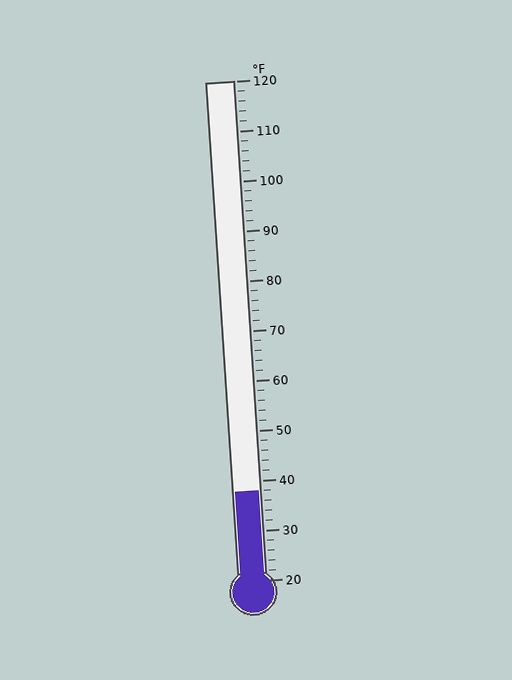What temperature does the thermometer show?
The thermometer shows approximately 38°F.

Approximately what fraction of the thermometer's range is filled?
The thermometer is filled to approximately 20% of its range.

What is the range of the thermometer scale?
The thermometer scale ranges from 20°F to 120°F.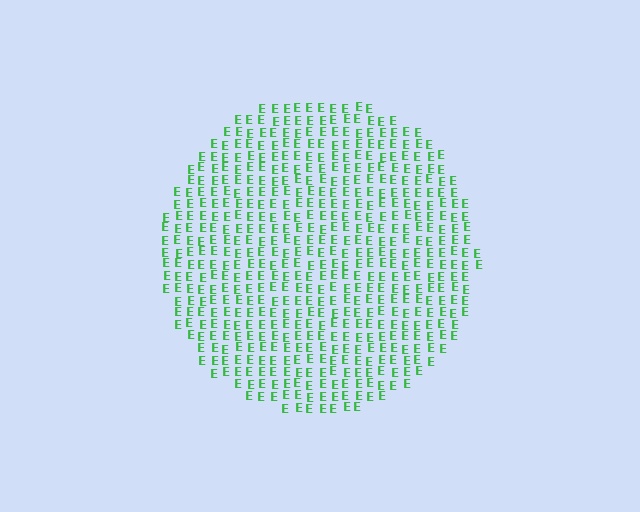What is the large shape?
The large shape is a circle.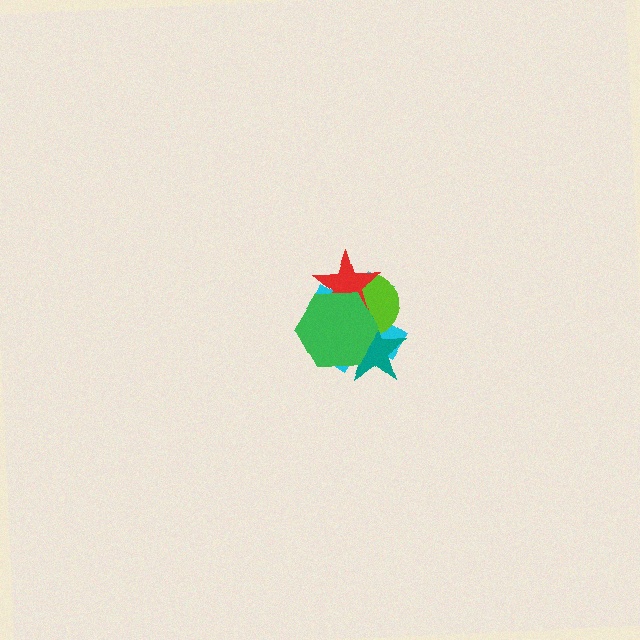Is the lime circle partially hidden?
Yes, it is partially covered by another shape.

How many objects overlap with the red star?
3 objects overlap with the red star.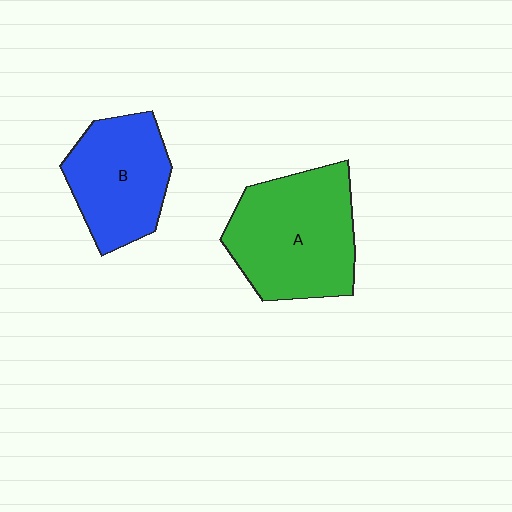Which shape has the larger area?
Shape A (green).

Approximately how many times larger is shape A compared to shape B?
Approximately 1.3 times.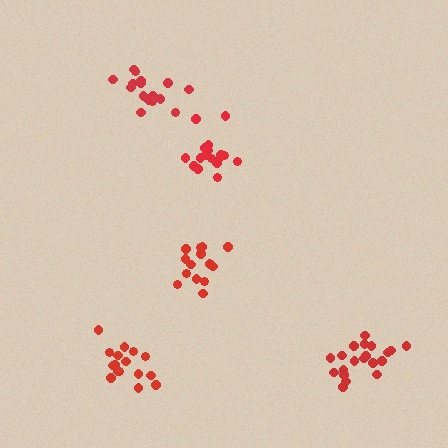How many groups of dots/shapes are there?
There are 5 groups.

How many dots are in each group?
Group 1: 15 dots, Group 2: 17 dots, Group 3: 20 dots, Group 4: 16 dots, Group 5: 16 dots (84 total).